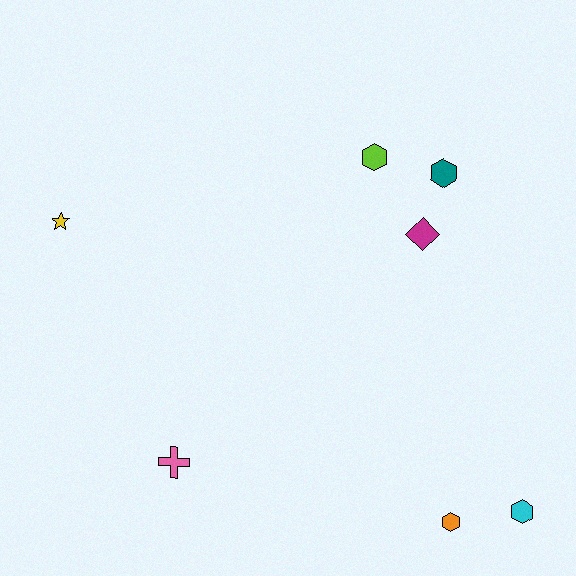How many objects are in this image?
There are 7 objects.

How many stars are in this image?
There is 1 star.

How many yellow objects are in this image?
There is 1 yellow object.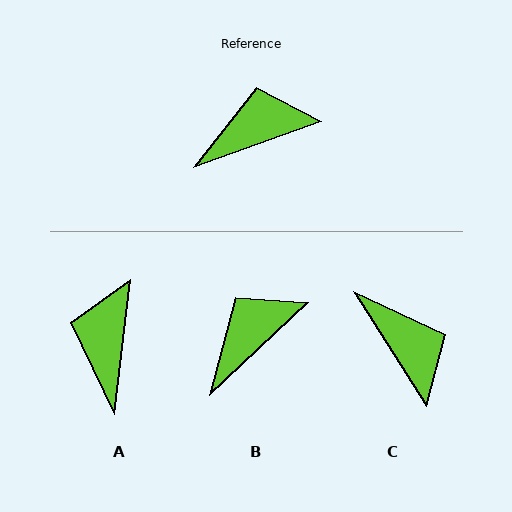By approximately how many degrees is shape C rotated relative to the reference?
Approximately 77 degrees clockwise.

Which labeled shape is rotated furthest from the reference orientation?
C, about 77 degrees away.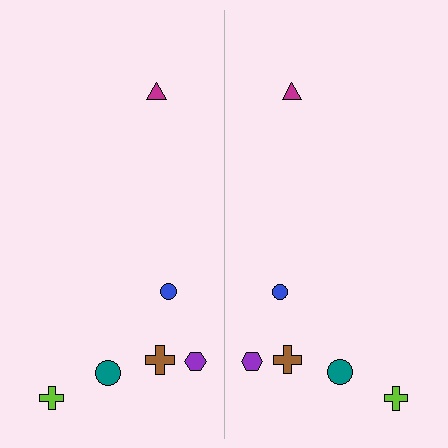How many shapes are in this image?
There are 12 shapes in this image.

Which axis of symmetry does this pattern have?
The pattern has a vertical axis of symmetry running through the center of the image.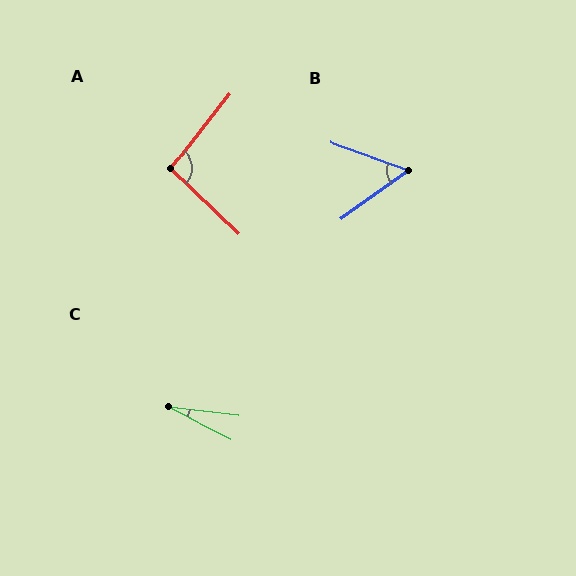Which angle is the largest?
A, at approximately 96 degrees.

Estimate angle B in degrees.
Approximately 55 degrees.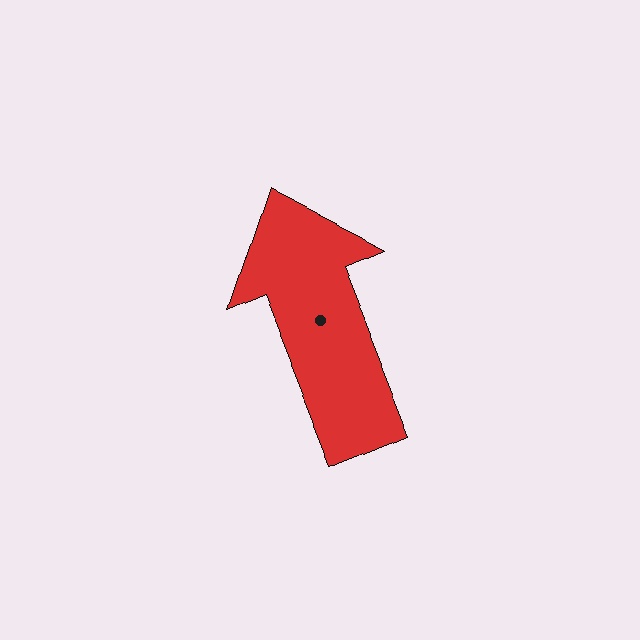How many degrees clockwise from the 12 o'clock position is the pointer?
Approximately 338 degrees.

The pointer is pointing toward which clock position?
Roughly 11 o'clock.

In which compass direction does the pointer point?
North.